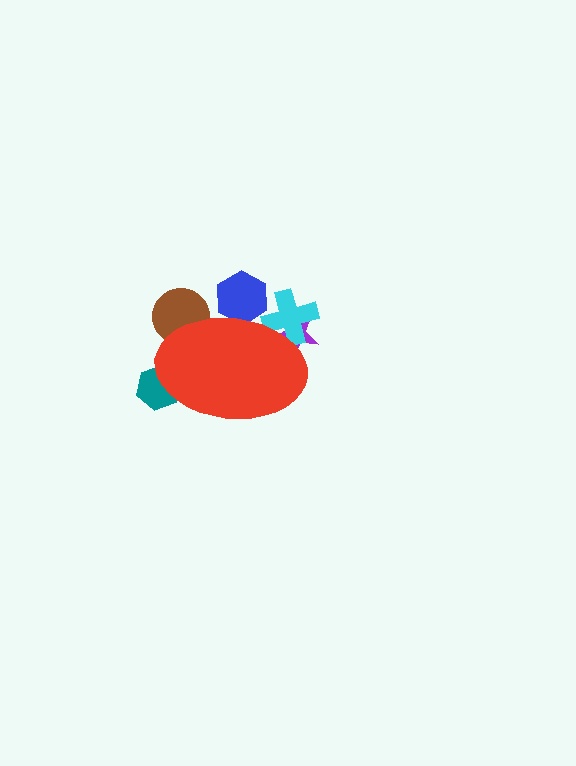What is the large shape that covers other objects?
A red ellipse.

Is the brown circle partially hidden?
Yes, the brown circle is partially hidden behind the red ellipse.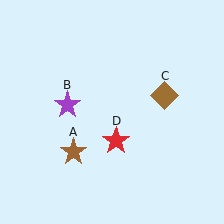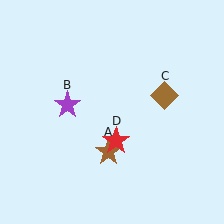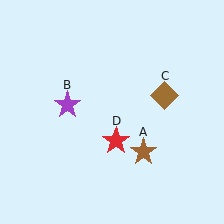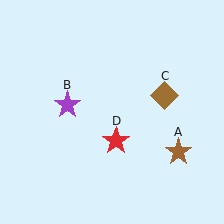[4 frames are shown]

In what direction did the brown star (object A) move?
The brown star (object A) moved right.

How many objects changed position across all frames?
1 object changed position: brown star (object A).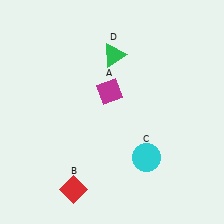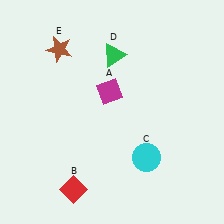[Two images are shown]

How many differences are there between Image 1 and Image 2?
There is 1 difference between the two images.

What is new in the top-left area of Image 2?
A brown star (E) was added in the top-left area of Image 2.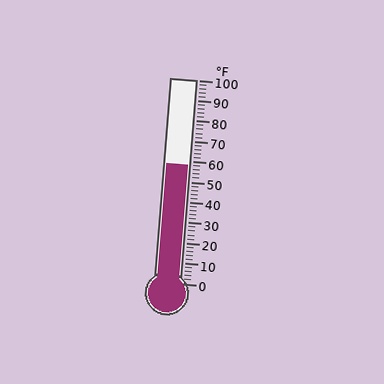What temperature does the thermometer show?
The thermometer shows approximately 58°F.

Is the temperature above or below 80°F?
The temperature is below 80°F.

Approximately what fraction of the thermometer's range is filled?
The thermometer is filled to approximately 60% of its range.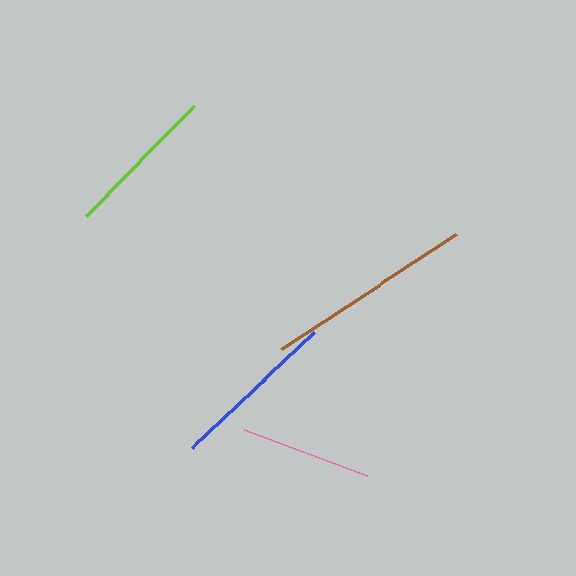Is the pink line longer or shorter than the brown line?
The brown line is longer than the pink line.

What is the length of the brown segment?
The brown segment is approximately 209 pixels long.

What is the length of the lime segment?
The lime segment is approximately 156 pixels long.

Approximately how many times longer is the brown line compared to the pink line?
The brown line is approximately 1.6 times the length of the pink line.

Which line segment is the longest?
The brown line is the longest at approximately 209 pixels.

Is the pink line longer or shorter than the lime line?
The lime line is longer than the pink line.